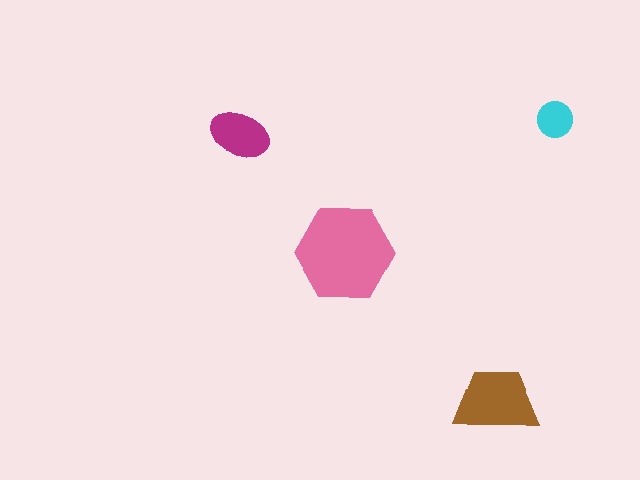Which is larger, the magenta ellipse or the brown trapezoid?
The brown trapezoid.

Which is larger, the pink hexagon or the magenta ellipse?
The pink hexagon.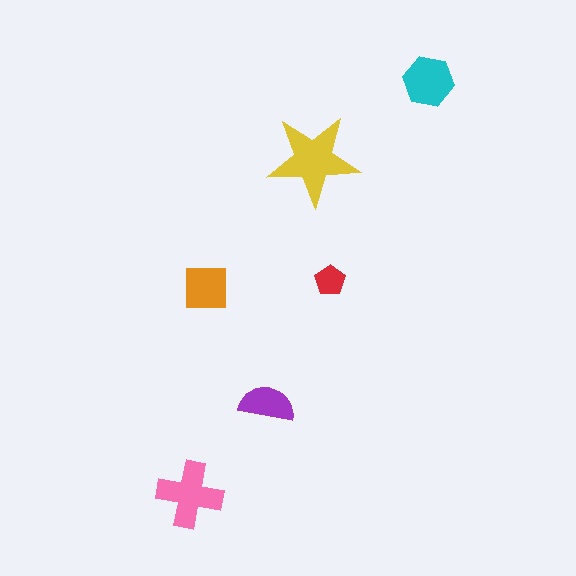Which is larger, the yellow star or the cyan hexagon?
The yellow star.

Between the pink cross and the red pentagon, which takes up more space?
The pink cross.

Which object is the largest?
The yellow star.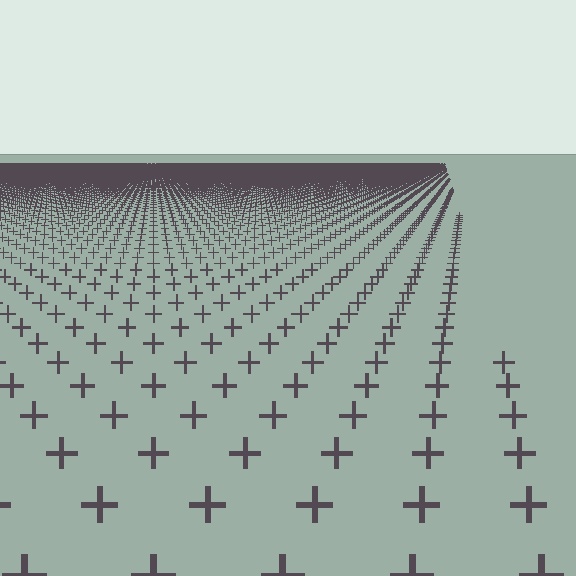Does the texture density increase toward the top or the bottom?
Density increases toward the top.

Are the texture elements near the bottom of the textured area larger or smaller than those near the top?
Larger. Near the bottom, elements are closer to the viewer and appear at a bigger on-screen size.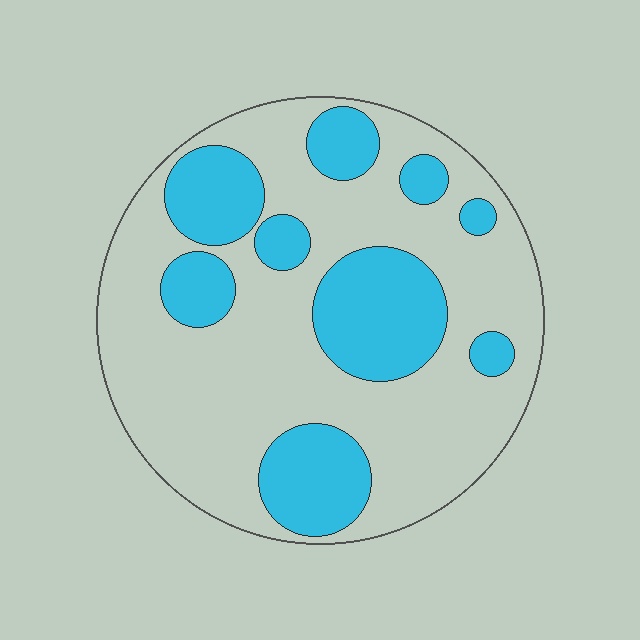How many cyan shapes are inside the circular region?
9.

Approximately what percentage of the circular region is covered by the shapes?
Approximately 30%.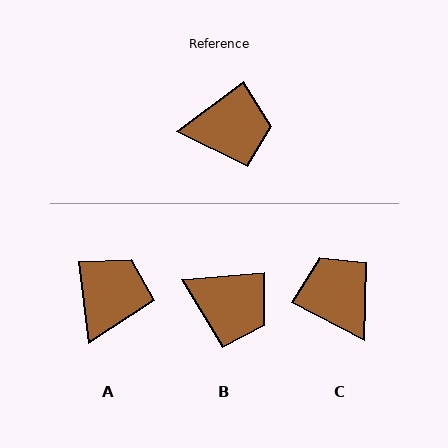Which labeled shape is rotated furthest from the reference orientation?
C, about 115 degrees away.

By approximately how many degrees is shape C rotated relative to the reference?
Approximately 115 degrees counter-clockwise.